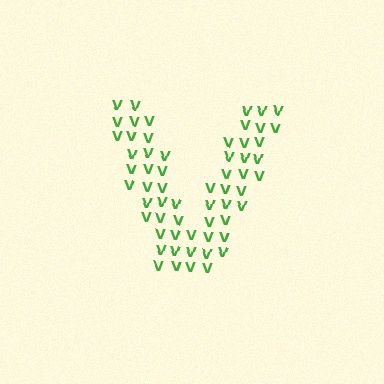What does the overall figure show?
The overall figure shows the letter V.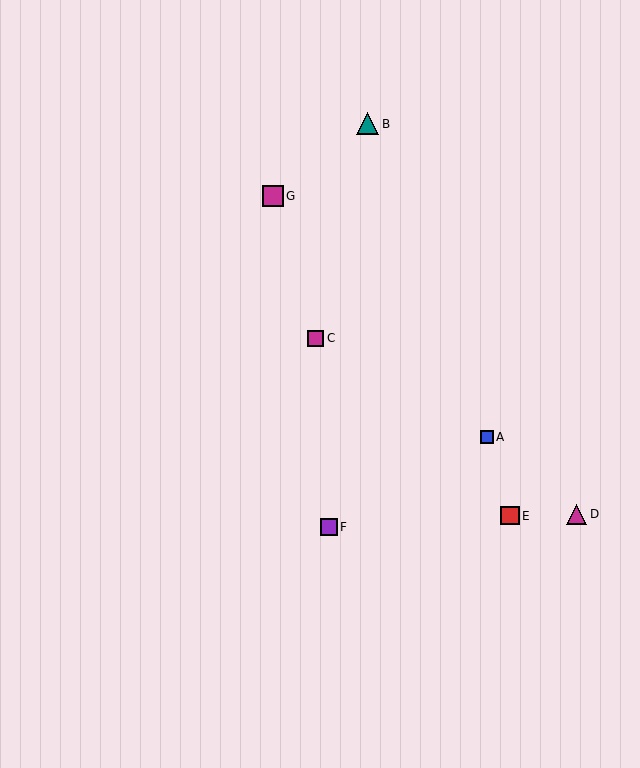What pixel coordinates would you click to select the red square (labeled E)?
Click at (510, 516) to select the red square E.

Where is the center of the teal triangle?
The center of the teal triangle is at (368, 124).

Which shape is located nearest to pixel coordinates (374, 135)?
The teal triangle (labeled B) at (368, 124) is nearest to that location.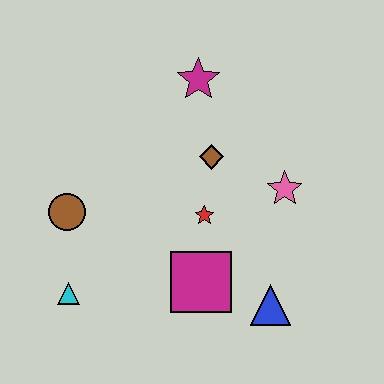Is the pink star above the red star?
Yes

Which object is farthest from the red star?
The cyan triangle is farthest from the red star.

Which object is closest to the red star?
The brown diamond is closest to the red star.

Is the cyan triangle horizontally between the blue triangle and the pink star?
No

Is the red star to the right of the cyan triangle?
Yes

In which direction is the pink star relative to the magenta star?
The pink star is below the magenta star.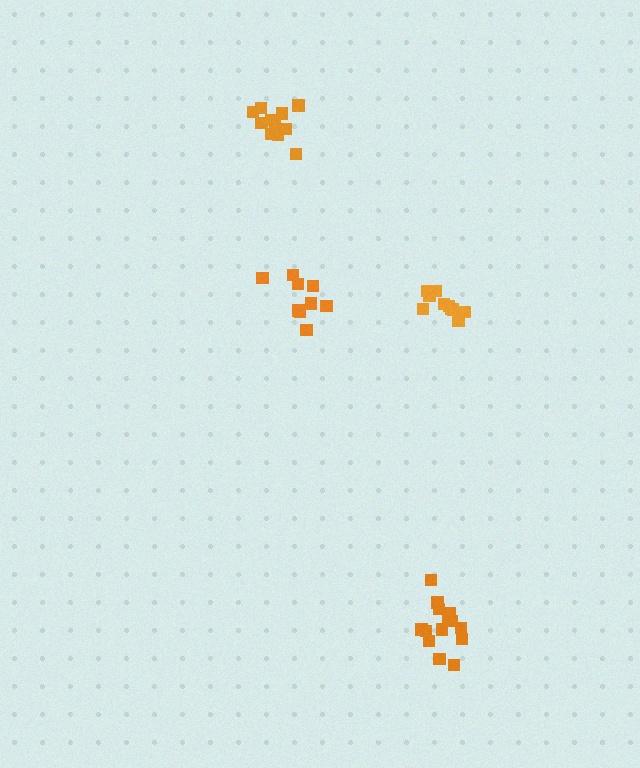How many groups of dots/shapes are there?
There are 4 groups.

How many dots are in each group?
Group 1: 10 dots, Group 2: 9 dots, Group 3: 11 dots, Group 4: 14 dots (44 total).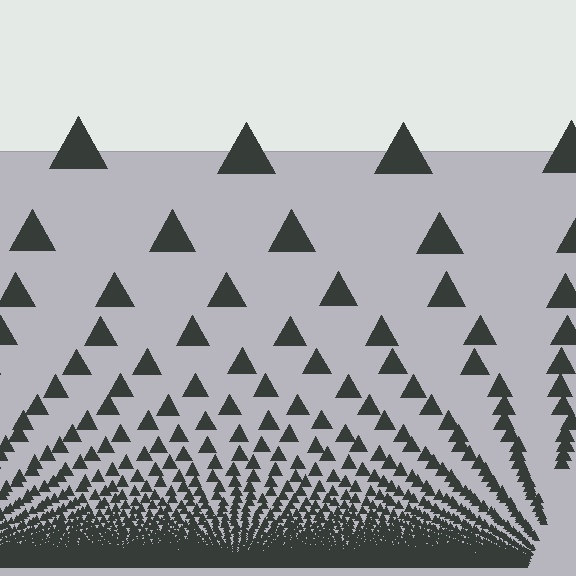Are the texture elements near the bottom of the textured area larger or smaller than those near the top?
Smaller. The gradient is inverted — elements near the bottom are smaller and denser.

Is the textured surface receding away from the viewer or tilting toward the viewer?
The surface appears to tilt toward the viewer. Texture elements get larger and sparser toward the top.